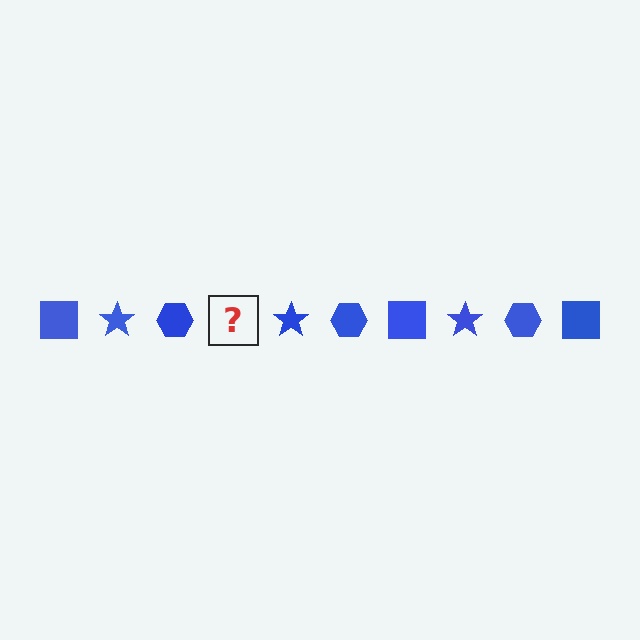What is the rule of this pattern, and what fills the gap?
The rule is that the pattern cycles through square, star, hexagon shapes in blue. The gap should be filled with a blue square.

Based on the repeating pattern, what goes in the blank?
The blank should be a blue square.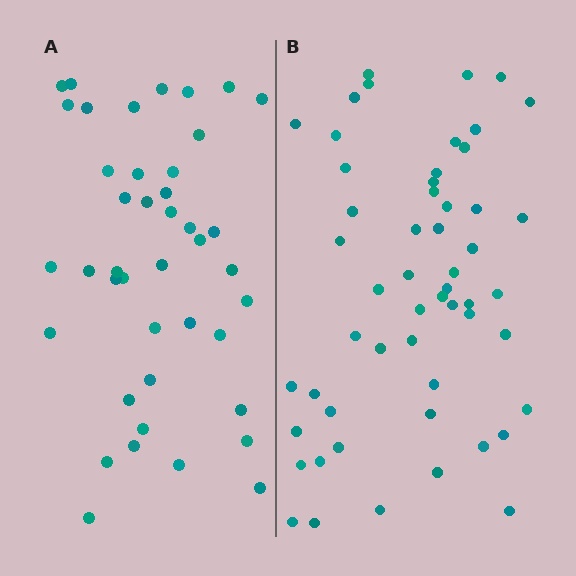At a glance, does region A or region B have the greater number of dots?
Region B (the right region) has more dots.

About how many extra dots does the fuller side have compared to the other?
Region B has roughly 12 or so more dots than region A.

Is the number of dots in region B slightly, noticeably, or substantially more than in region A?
Region B has noticeably more, but not dramatically so. The ratio is roughly 1.3 to 1.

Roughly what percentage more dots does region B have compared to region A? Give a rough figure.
About 30% more.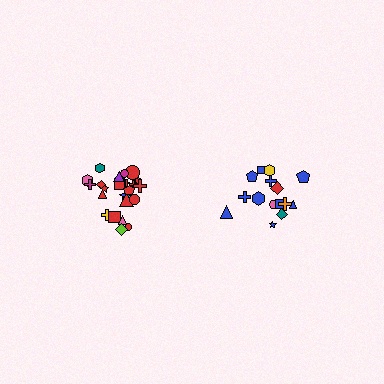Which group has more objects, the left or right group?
The left group.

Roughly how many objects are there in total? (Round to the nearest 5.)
Roughly 40 objects in total.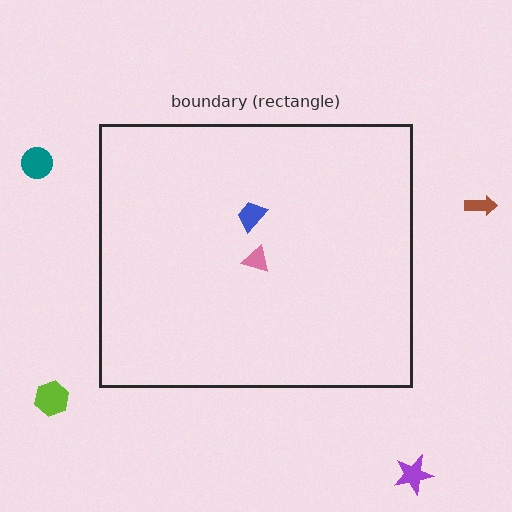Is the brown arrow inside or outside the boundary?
Outside.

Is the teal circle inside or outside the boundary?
Outside.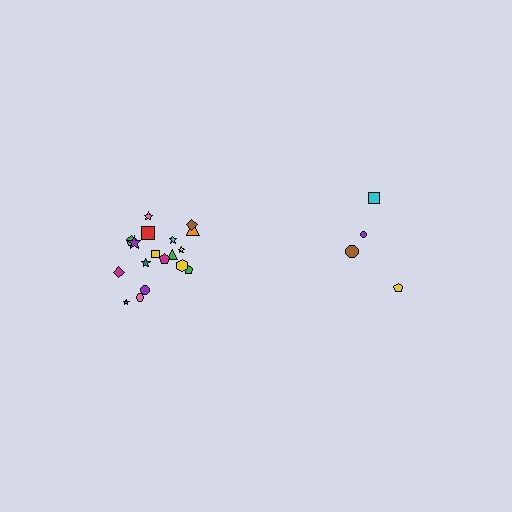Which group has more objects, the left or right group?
The left group.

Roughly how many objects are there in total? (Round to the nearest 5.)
Roughly 20 objects in total.